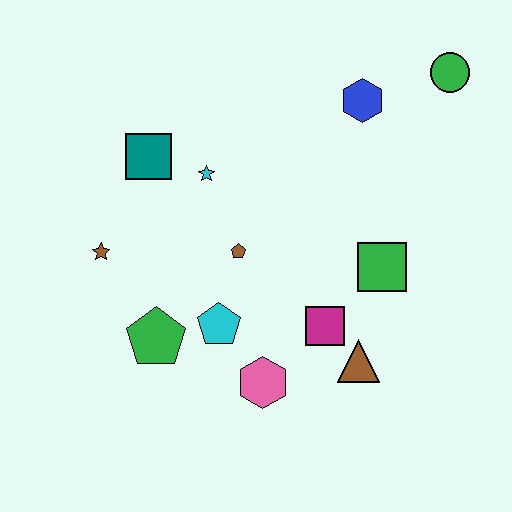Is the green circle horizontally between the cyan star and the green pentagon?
No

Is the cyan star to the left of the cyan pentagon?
Yes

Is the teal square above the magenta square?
Yes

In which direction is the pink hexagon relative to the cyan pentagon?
The pink hexagon is below the cyan pentagon.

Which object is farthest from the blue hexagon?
The green pentagon is farthest from the blue hexagon.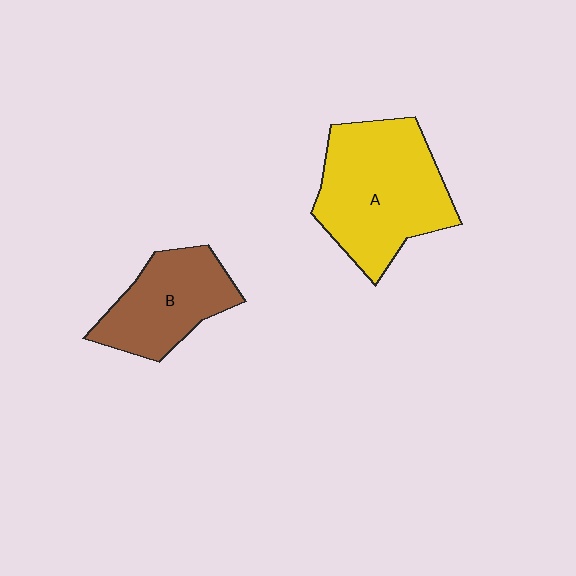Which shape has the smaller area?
Shape B (brown).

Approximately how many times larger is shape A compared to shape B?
Approximately 1.5 times.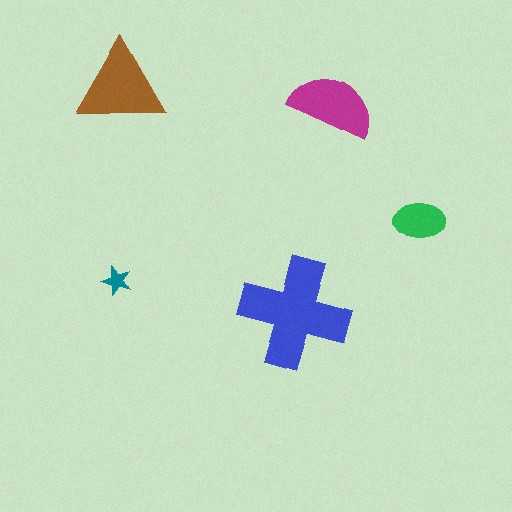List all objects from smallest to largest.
The teal star, the green ellipse, the magenta semicircle, the brown triangle, the blue cross.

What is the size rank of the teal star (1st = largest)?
5th.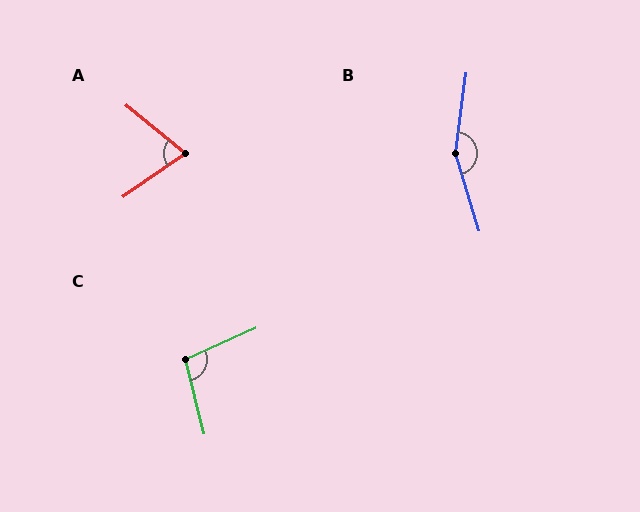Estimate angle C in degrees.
Approximately 100 degrees.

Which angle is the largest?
B, at approximately 156 degrees.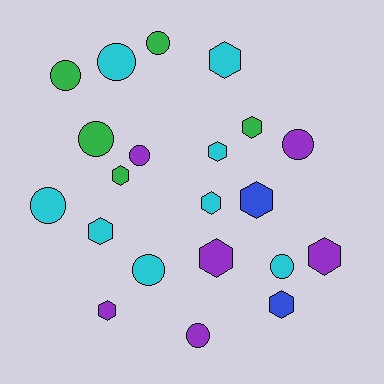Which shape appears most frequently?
Hexagon, with 11 objects.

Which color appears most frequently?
Cyan, with 8 objects.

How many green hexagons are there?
There are 2 green hexagons.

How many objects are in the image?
There are 21 objects.